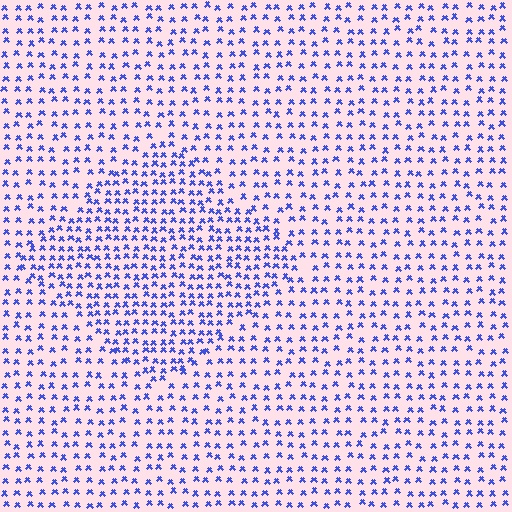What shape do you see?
I see a diamond.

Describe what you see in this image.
The image contains small blue elements arranged at two different densities. A diamond-shaped region is visible where the elements are more densely packed than the surrounding area.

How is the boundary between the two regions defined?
The boundary is defined by a change in element density (approximately 1.6x ratio). All elements are the same color, size, and shape.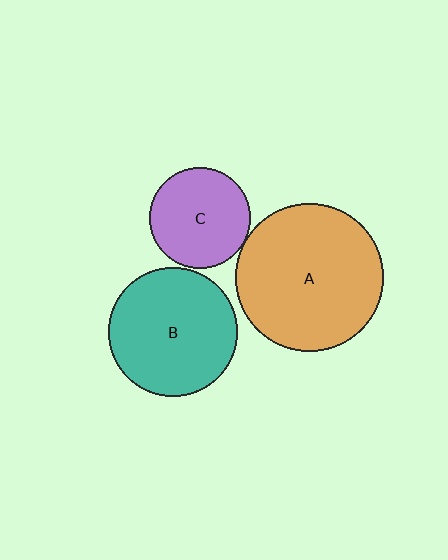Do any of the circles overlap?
No, none of the circles overlap.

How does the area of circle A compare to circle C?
Approximately 2.1 times.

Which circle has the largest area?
Circle A (orange).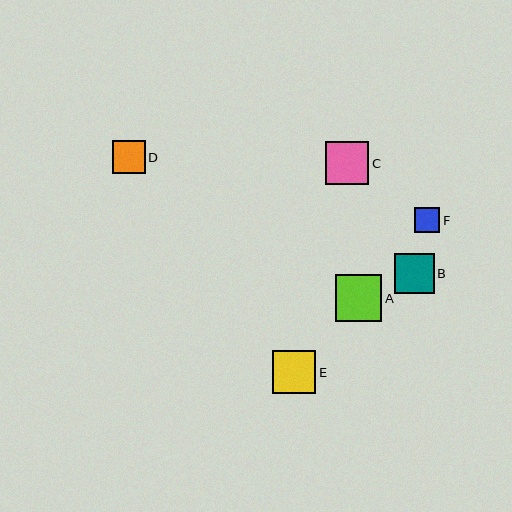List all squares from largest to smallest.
From largest to smallest: A, C, E, B, D, F.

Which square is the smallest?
Square F is the smallest with a size of approximately 25 pixels.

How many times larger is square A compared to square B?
Square A is approximately 1.2 times the size of square B.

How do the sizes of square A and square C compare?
Square A and square C are approximately the same size.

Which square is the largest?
Square A is the largest with a size of approximately 47 pixels.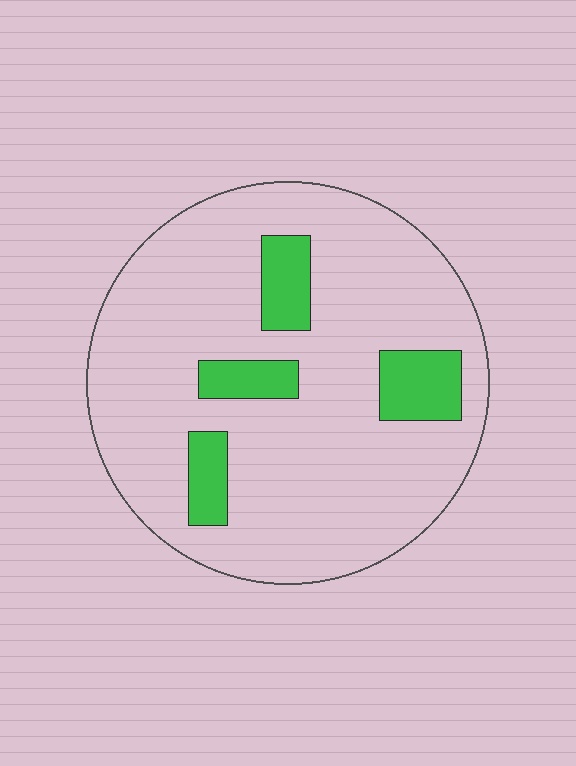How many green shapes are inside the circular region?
4.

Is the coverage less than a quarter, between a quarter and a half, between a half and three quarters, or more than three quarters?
Less than a quarter.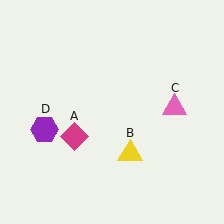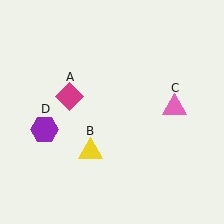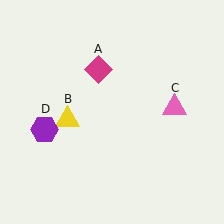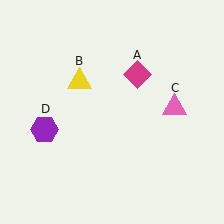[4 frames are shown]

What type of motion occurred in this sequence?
The magenta diamond (object A), yellow triangle (object B) rotated clockwise around the center of the scene.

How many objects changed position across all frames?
2 objects changed position: magenta diamond (object A), yellow triangle (object B).